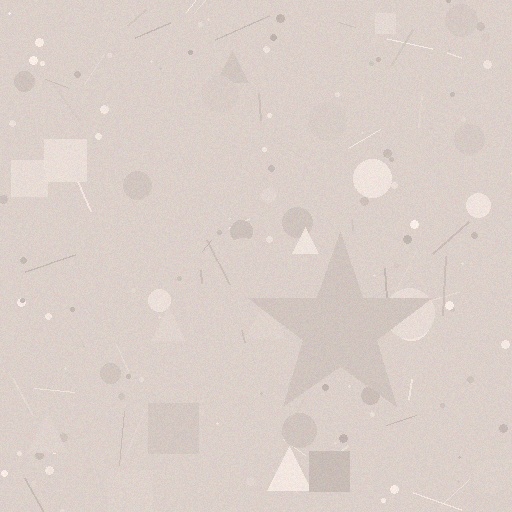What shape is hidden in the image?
A star is hidden in the image.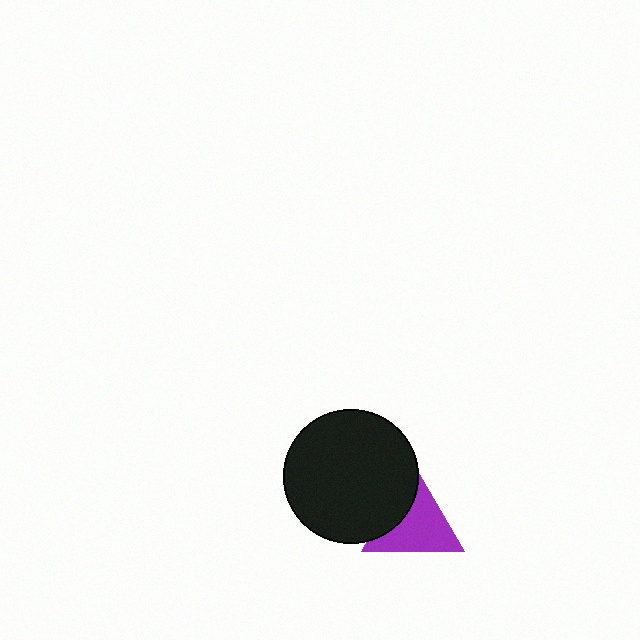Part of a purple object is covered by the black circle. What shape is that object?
It is a triangle.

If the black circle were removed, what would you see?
You would see the complete purple triangle.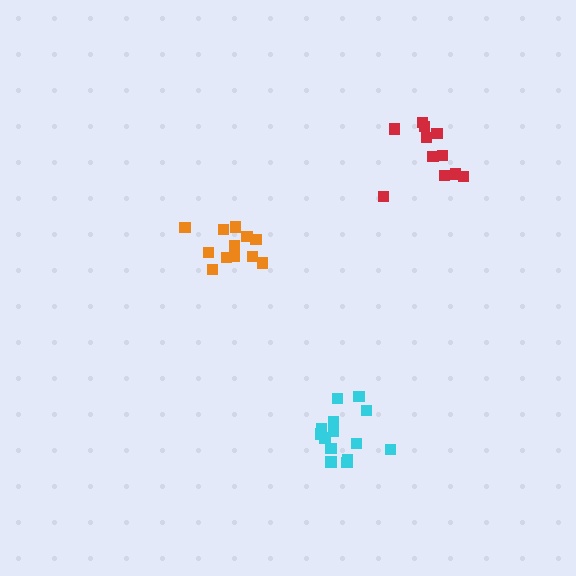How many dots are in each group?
Group 1: 11 dots, Group 2: 12 dots, Group 3: 14 dots (37 total).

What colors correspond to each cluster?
The clusters are colored: red, orange, cyan.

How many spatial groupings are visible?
There are 3 spatial groupings.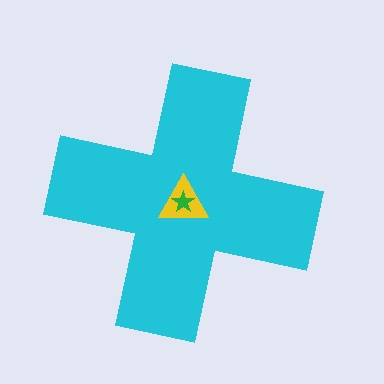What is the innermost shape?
The green star.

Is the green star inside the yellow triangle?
Yes.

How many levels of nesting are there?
3.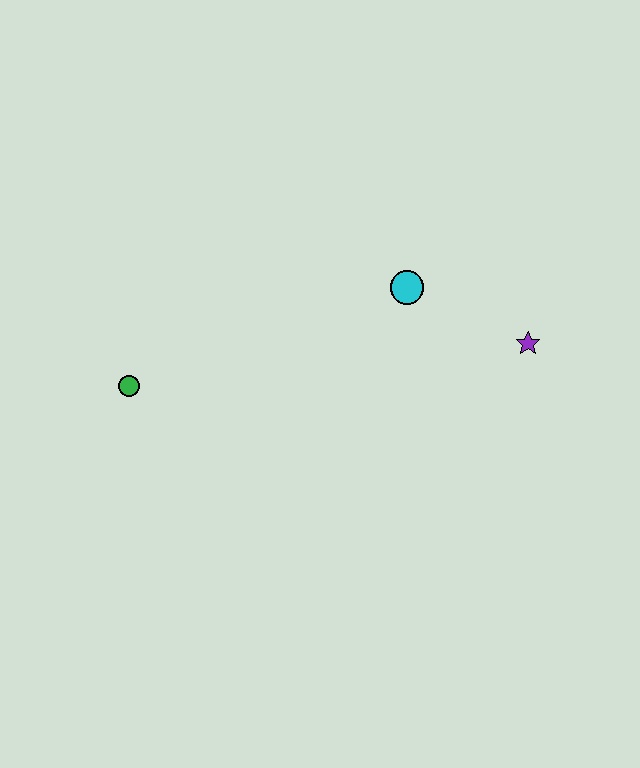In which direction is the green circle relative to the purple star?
The green circle is to the left of the purple star.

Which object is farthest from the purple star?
The green circle is farthest from the purple star.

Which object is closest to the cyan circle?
The purple star is closest to the cyan circle.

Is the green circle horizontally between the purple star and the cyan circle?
No